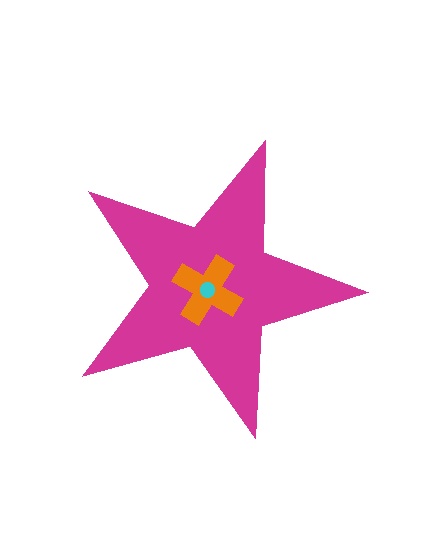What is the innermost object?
The cyan circle.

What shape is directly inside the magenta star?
The orange cross.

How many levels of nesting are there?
3.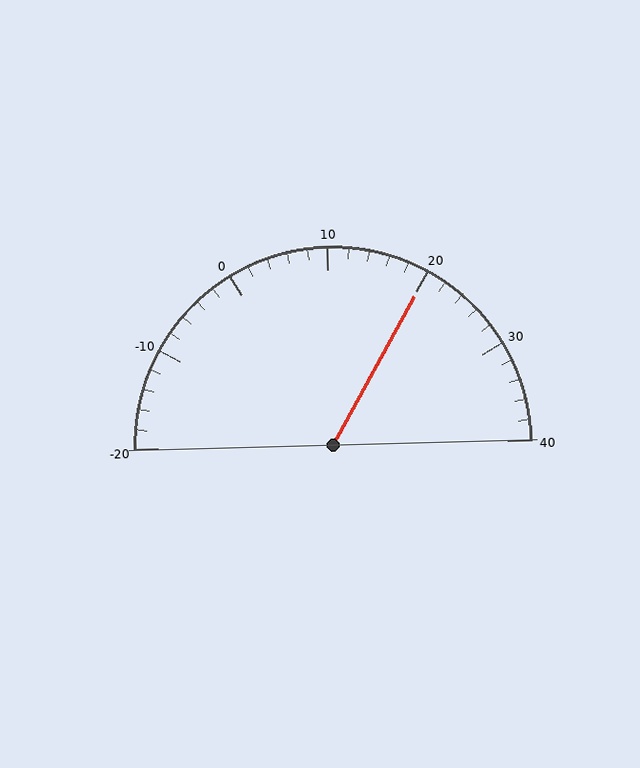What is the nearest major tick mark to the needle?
The nearest major tick mark is 20.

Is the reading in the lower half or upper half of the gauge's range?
The reading is in the upper half of the range (-20 to 40).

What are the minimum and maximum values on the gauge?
The gauge ranges from -20 to 40.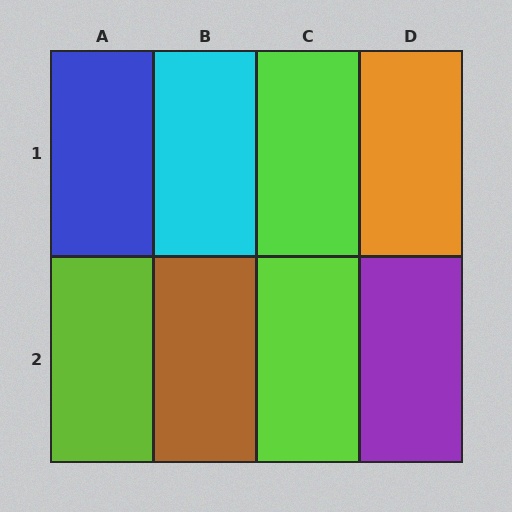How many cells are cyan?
1 cell is cyan.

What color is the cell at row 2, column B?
Brown.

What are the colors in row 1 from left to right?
Blue, cyan, lime, orange.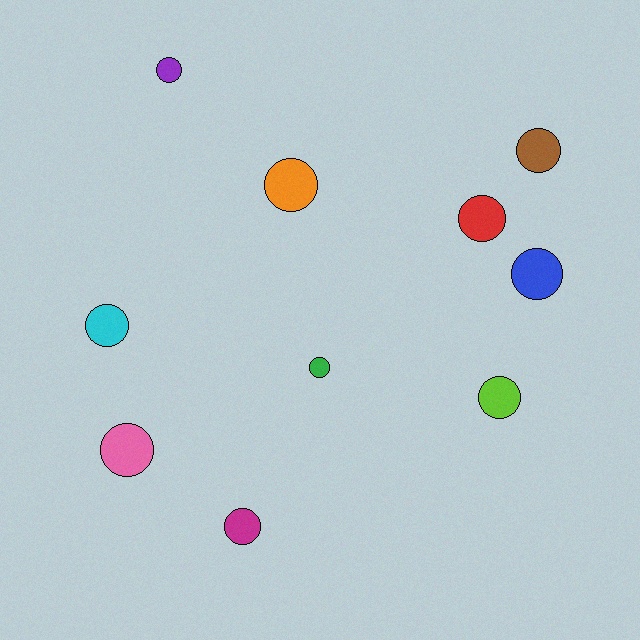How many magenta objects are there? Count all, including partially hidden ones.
There is 1 magenta object.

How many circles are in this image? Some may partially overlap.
There are 10 circles.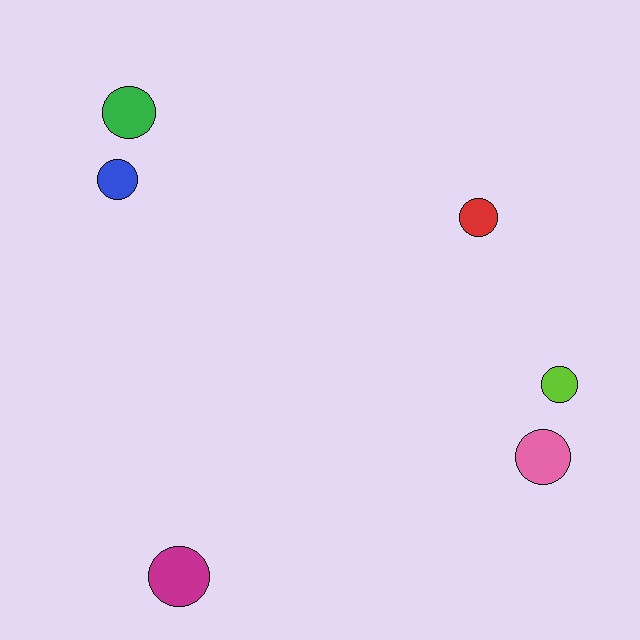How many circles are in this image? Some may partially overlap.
There are 6 circles.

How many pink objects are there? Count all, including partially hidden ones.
There is 1 pink object.